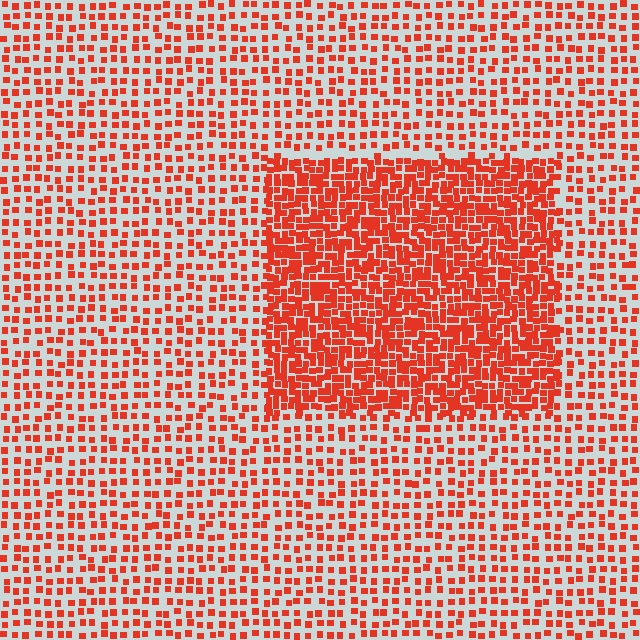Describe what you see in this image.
The image contains small red elements arranged at two different densities. A rectangle-shaped region is visible where the elements are more densely packed than the surrounding area.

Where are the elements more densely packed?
The elements are more densely packed inside the rectangle boundary.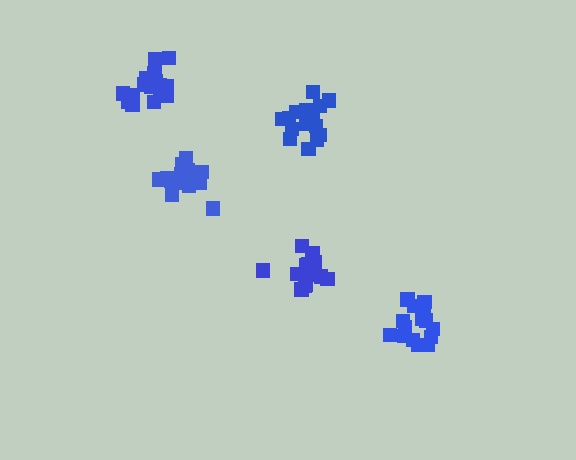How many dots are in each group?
Group 1: 15 dots, Group 2: 15 dots, Group 3: 15 dots, Group 4: 13 dots, Group 5: 17 dots (75 total).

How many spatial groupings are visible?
There are 5 spatial groupings.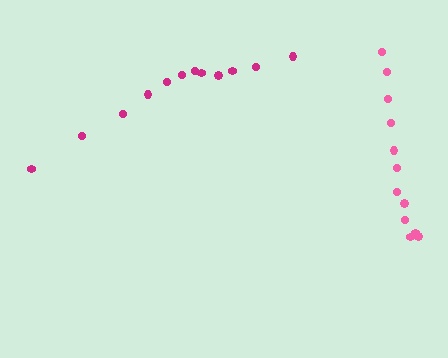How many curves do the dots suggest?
There are 2 distinct paths.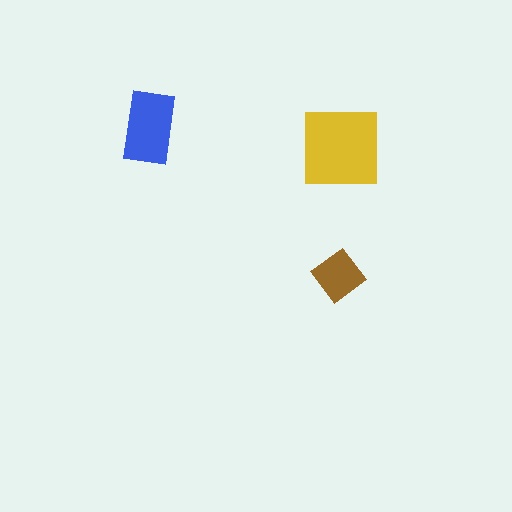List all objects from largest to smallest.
The yellow square, the blue rectangle, the brown diamond.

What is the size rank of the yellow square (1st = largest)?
1st.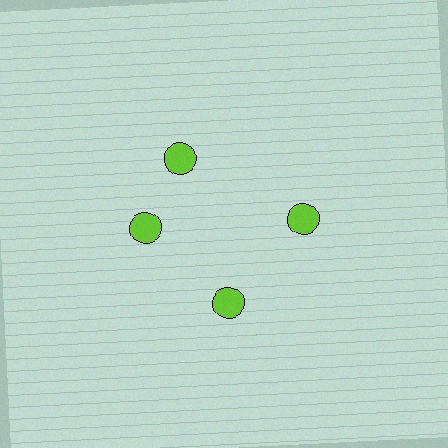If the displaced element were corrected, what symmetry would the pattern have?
It would have 4-fold rotational symmetry — the pattern would map onto itself every 90 degrees.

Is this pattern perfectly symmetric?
No. The 4 lime circles are arranged in a ring, but one element near the 12 o'clock position is rotated out of alignment along the ring, breaking the 4-fold rotational symmetry.